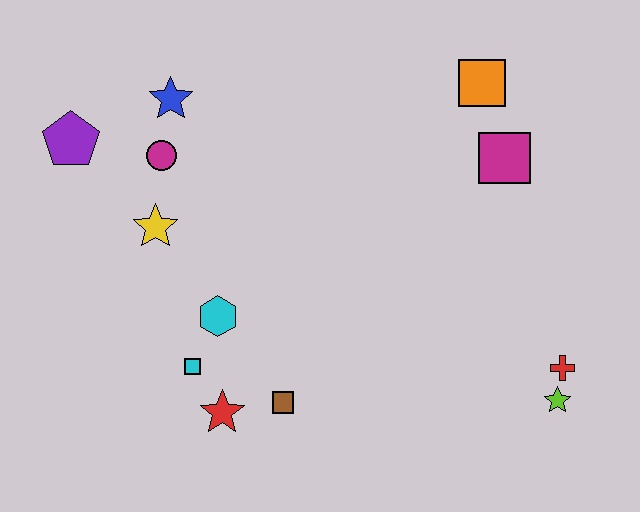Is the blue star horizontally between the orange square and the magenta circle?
Yes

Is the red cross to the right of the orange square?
Yes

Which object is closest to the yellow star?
The magenta circle is closest to the yellow star.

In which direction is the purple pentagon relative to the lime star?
The purple pentagon is to the left of the lime star.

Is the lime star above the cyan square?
No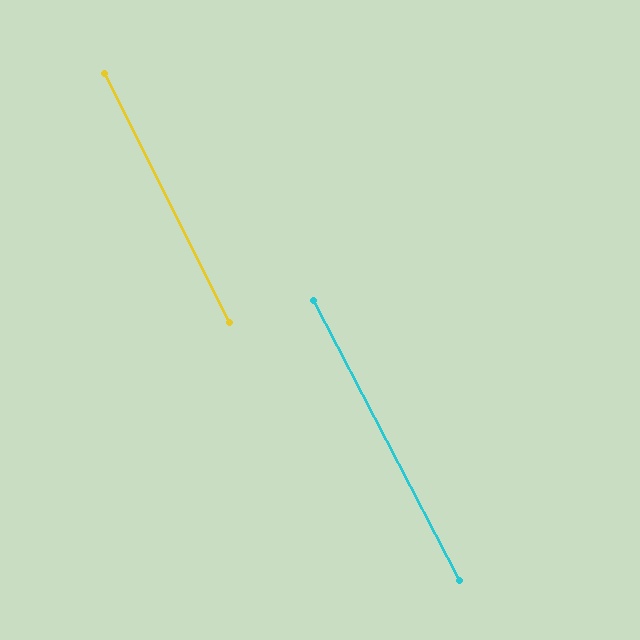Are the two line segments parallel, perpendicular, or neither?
Parallel — their directions differ by only 0.8°.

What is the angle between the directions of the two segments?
Approximately 1 degree.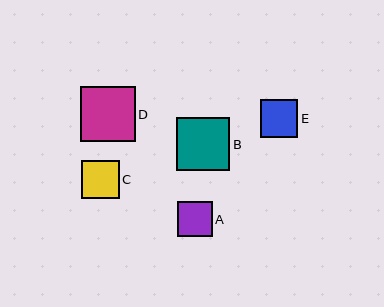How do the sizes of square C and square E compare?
Square C and square E are approximately the same size.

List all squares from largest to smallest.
From largest to smallest: D, B, C, E, A.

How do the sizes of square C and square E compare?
Square C and square E are approximately the same size.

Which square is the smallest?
Square A is the smallest with a size of approximately 34 pixels.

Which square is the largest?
Square D is the largest with a size of approximately 55 pixels.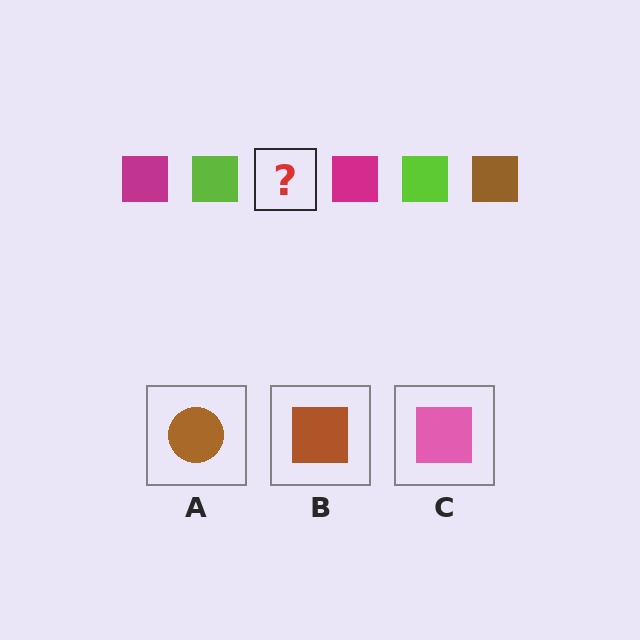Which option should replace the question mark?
Option B.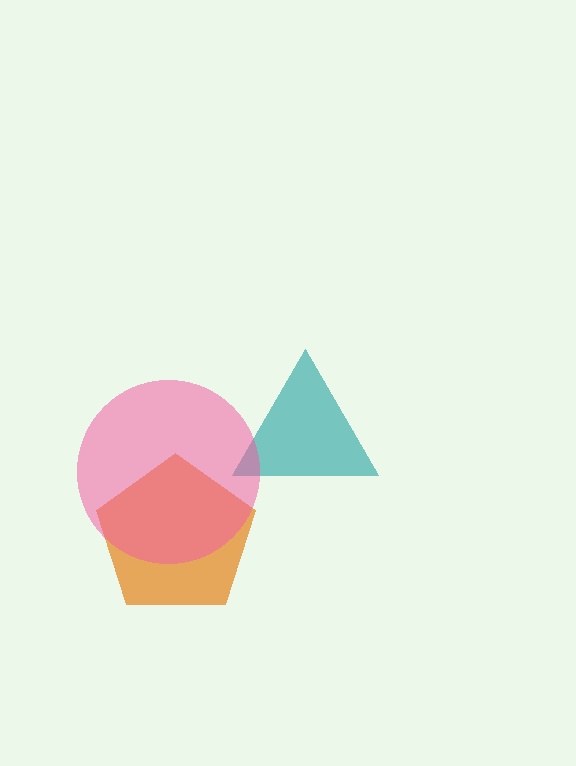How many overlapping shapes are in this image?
There are 3 overlapping shapes in the image.